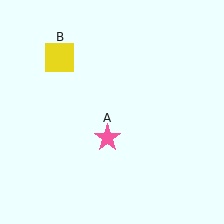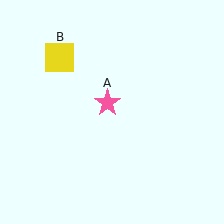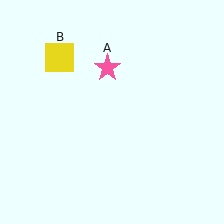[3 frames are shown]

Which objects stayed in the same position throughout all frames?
Yellow square (object B) remained stationary.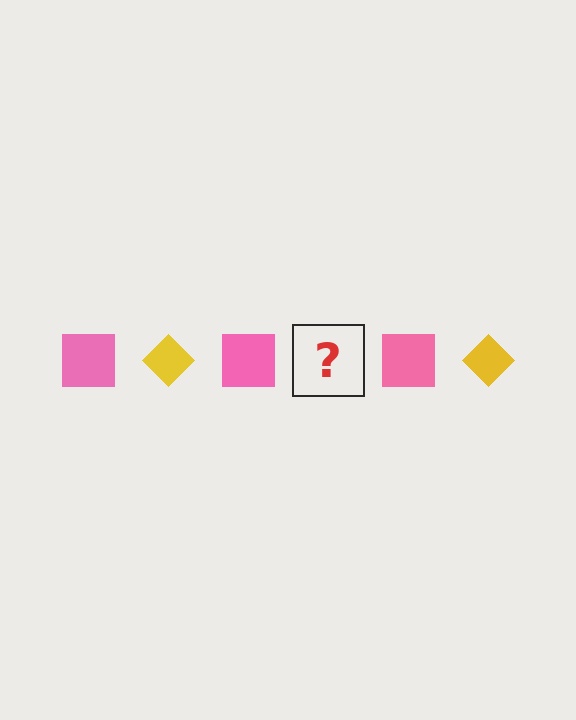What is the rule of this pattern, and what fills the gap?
The rule is that the pattern alternates between pink square and yellow diamond. The gap should be filled with a yellow diamond.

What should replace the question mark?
The question mark should be replaced with a yellow diamond.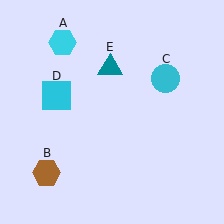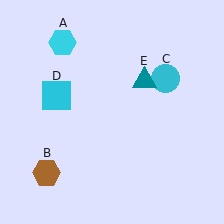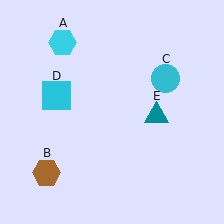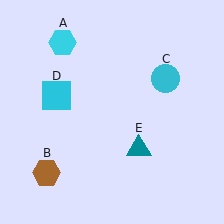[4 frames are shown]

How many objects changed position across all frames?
1 object changed position: teal triangle (object E).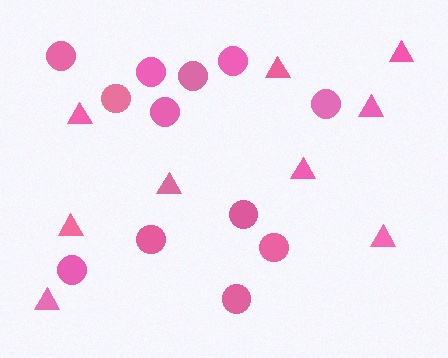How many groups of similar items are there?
There are 2 groups: one group of circles (12) and one group of triangles (9).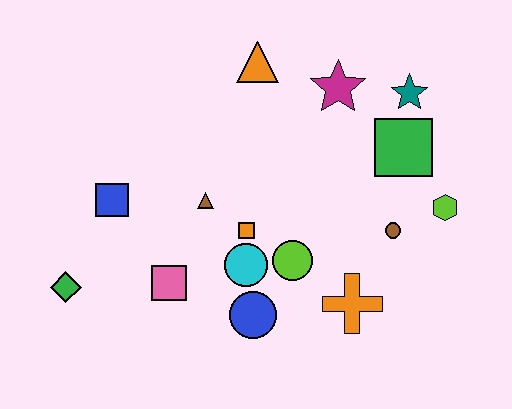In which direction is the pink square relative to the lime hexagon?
The pink square is to the left of the lime hexagon.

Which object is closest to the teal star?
The green square is closest to the teal star.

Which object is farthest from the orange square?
The teal star is farthest from the orange square.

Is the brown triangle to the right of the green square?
No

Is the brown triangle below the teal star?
Yes